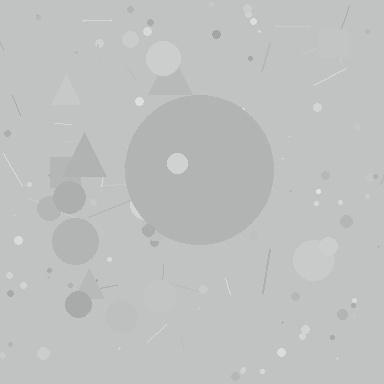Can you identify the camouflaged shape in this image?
The camouflaged shape is a circle.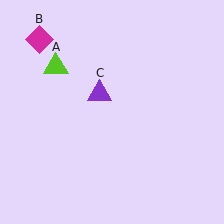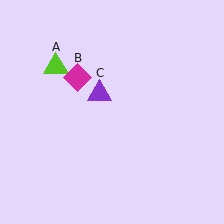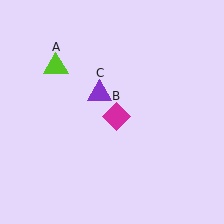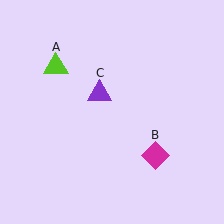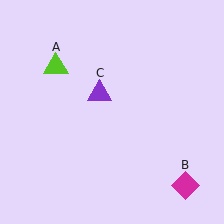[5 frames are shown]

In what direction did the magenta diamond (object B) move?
The magenta diamond (object B) moved down and to the right.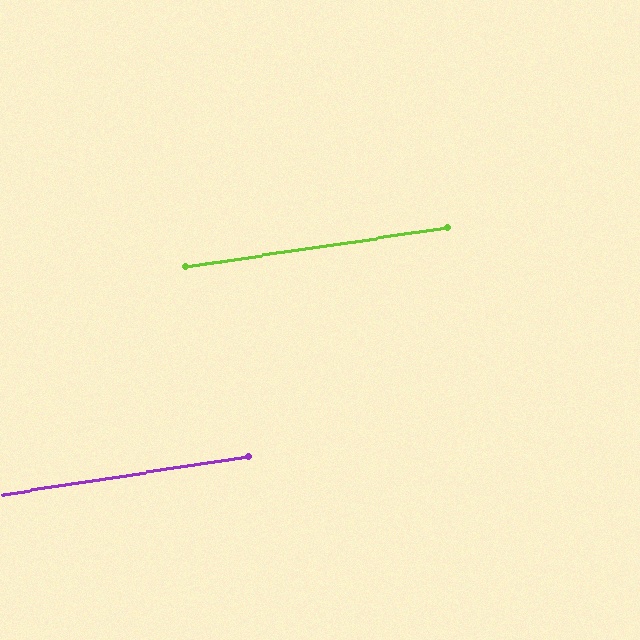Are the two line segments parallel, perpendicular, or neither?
Parallel — their directions differ by only 0.1°.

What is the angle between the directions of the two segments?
Approximately 0 degrees.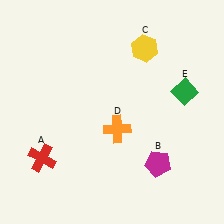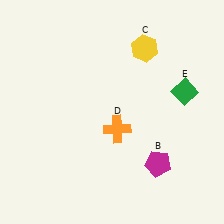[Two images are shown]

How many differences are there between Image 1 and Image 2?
There is 1 difference between the two images.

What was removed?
The red cross (A) was removed in Image 2.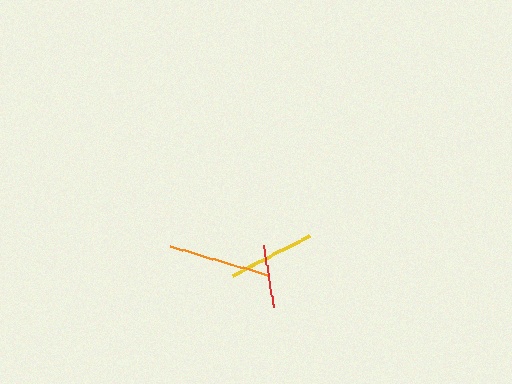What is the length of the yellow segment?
The yellow segment is approximately 86 pixels long.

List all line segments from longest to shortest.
From longest to shortest: orange, yellow, red.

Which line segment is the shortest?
The red line is the shortest at approximately 63 pixels.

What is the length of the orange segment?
The orange segment is approximately 101 pixels long.